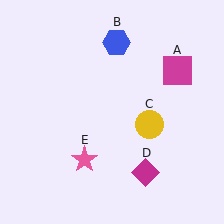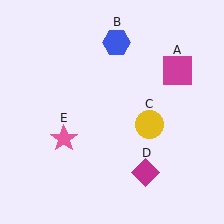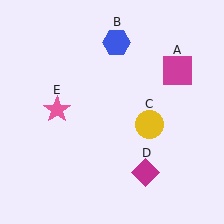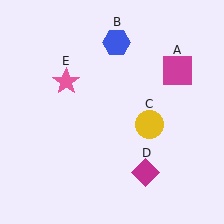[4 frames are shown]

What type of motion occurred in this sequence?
The pink star (object E) rotated clockwise around the center of the scene.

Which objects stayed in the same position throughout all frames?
Magenta square (object A) and blue hexagon (object B) and yellow circle (object C) and magenta diamond (object D) remained stationary.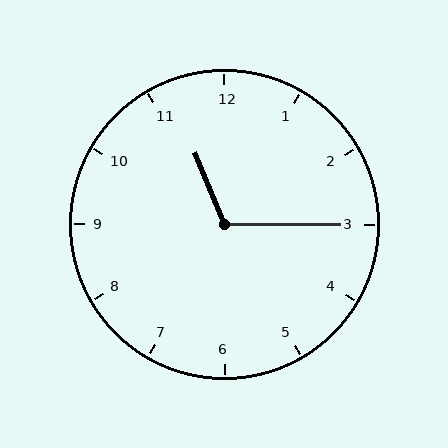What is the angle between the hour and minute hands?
Approximately 112 degrees.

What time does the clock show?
11:15.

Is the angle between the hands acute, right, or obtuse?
It is obtuse.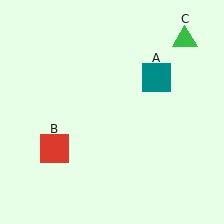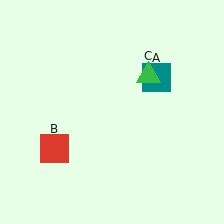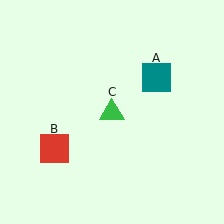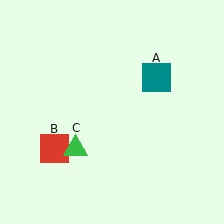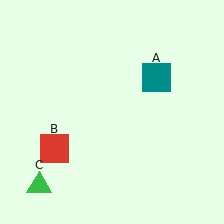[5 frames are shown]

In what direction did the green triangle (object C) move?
The green triangle (object C) moved down and to the left.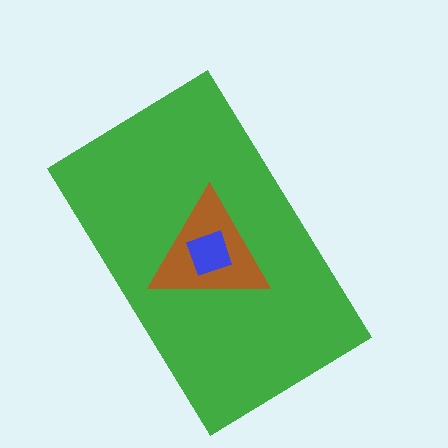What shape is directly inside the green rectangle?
The brown triangle.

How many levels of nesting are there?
3.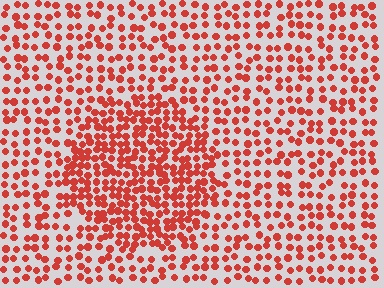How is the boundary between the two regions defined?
The boundary is defined by a change in element density (approximately 1.9x ratio). All elements are the same color, size, and shape.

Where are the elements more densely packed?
The elements are more densely packed inside the circle boundary.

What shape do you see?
I see a circle.